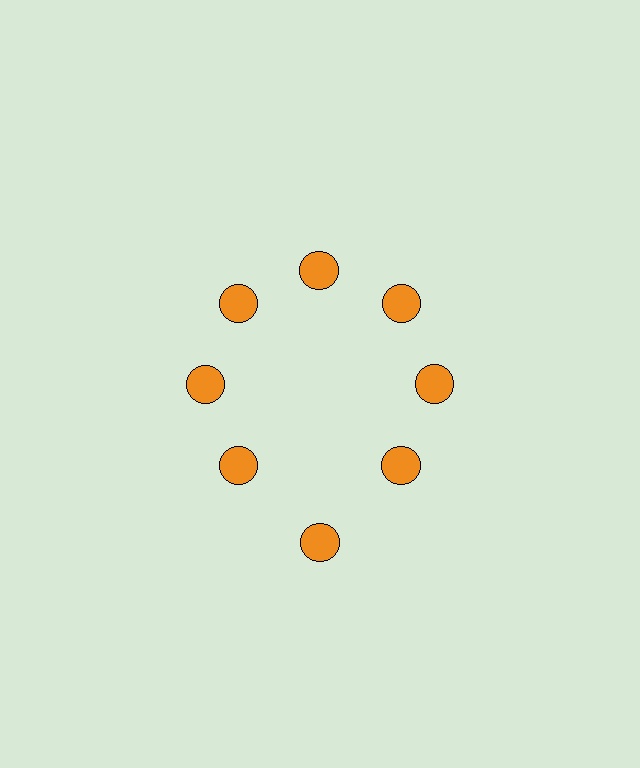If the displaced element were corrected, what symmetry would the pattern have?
It would have 8-fold rotational symmetry — the pattern would map onto itself every 45 degrees.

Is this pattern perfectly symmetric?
No. The 8 orange circles are arranged in a ring, but one element near the 6 o'clock position is pushed outward from the center, breaking the 8-fold rotational symmetry.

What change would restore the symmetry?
The symmetry would be restored by moving it inward, back onto the ring so that all 8 circles sit at equal angles and equal distance from the center.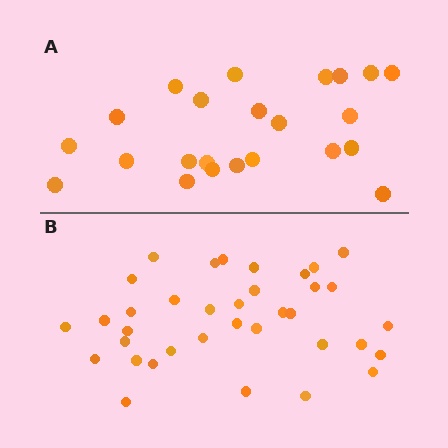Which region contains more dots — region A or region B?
Region B (the bottom region) has more dots.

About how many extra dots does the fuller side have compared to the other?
Region B has approximately 15 more dots than region A.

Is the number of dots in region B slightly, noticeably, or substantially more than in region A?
Region B has substantially more. The ratio is roughly 1.6 to 1.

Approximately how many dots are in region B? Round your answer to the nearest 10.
About 40 dots. (The exact count is 36, which rounds to 40.)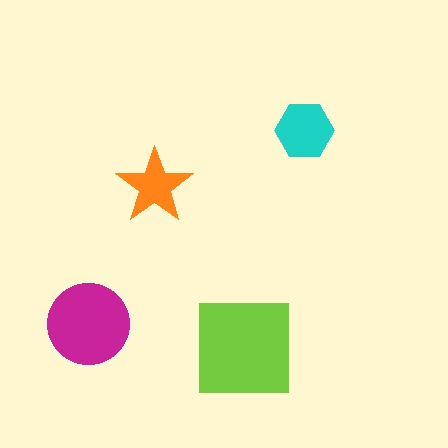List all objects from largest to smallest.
The lime square, the magenta circle, the cyan hexagon, the orange star.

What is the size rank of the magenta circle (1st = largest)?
2nd.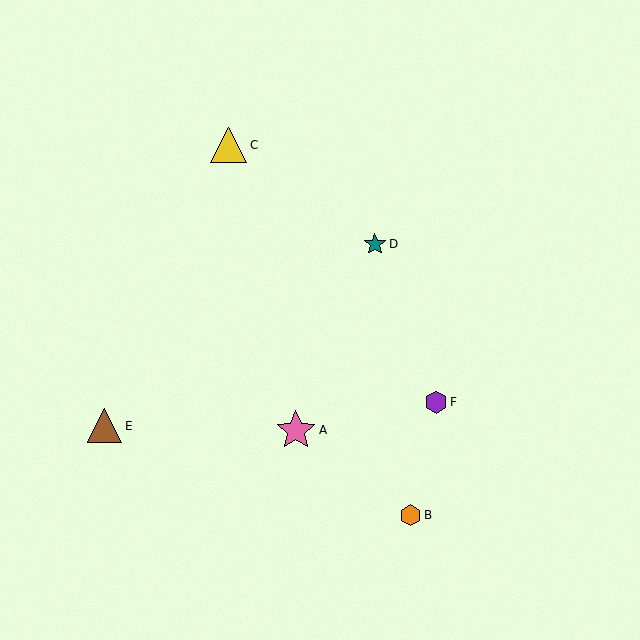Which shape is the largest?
The pink star (labeled A) is the largest.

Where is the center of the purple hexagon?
The center of the purple hexagon is at (436, 402).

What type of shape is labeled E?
Shape E is a brown triangle.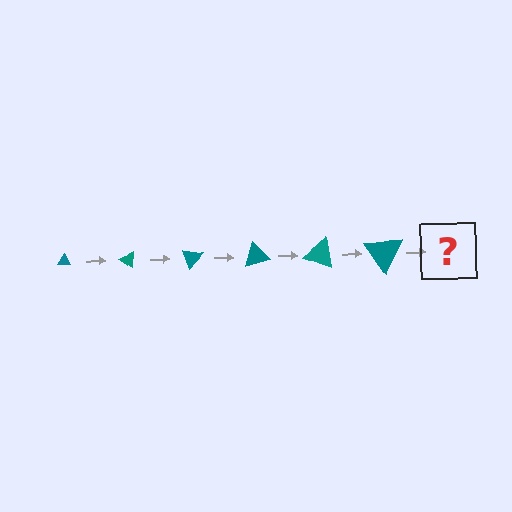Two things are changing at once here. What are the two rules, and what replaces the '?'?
The two rules are that the triangle grows larger each step and it rotates 35 degrees each step. The '?' should be a triangle, larger than the previous one and rotated 210 degrees from the start.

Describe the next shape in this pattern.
It should be a triangle, larger than the previous one and rotated 210 degrees from the start.